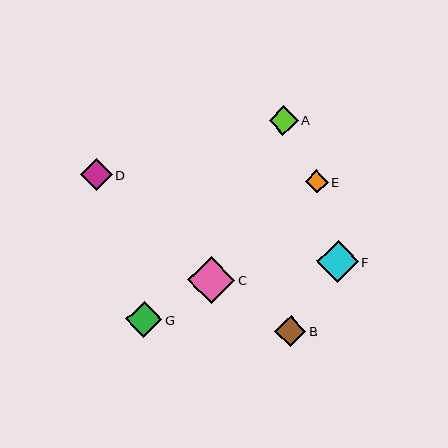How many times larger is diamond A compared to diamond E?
Diamond A is approximately 1.3 times the size of diamond E.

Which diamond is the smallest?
Diamond E is the smallest with a size of approximately 23 pixels.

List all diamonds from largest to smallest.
From largest to smallest: C, F, G, D, B, A, E.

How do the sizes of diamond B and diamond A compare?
Diamond B and diamond A are approximately the same size.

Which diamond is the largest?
Diamond C is the largest with a size of approximately 47 pixels.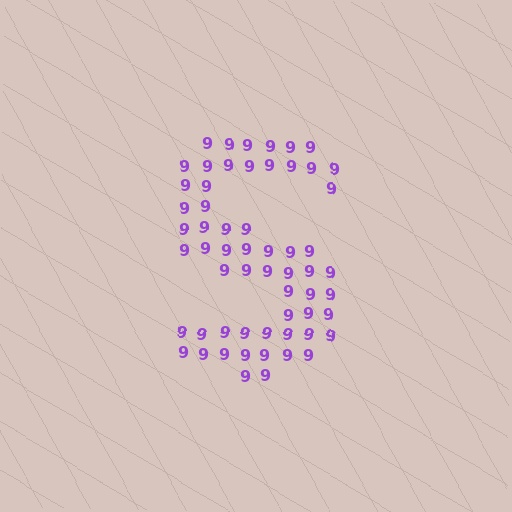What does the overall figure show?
The overall figure shows the letter S.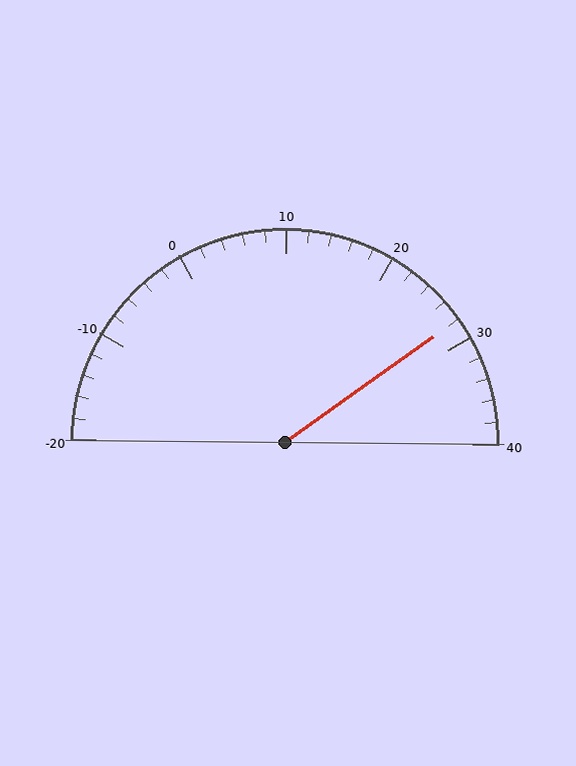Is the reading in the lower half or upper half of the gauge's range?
The reading is in the upper half of the range (-20 to 40).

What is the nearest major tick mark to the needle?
The nearest major tick mark is 30.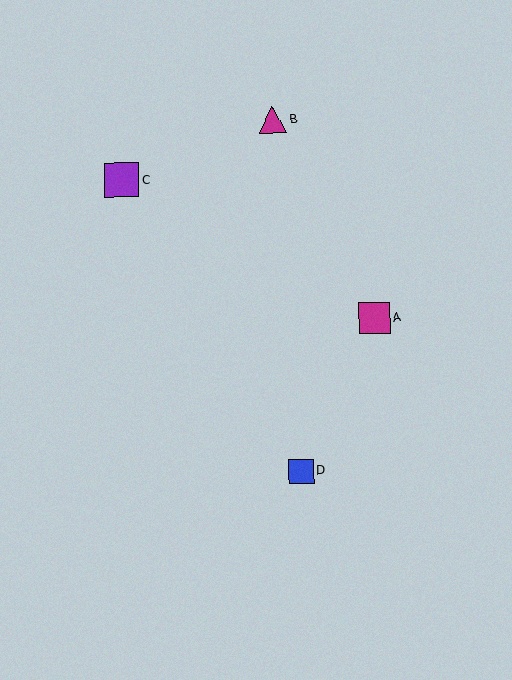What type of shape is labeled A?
Shape A is a magenta square.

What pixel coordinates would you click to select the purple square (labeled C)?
Click at (122, 180) to select the purple square C.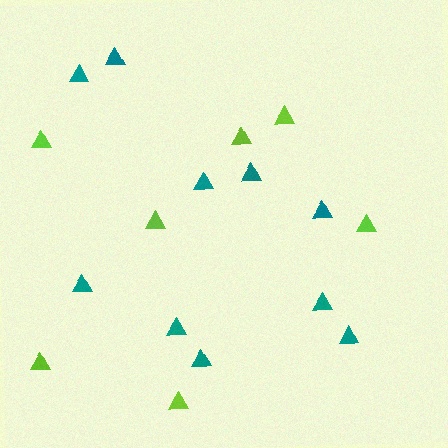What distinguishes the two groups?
There are 2 groups: one group of teal triangles (10) and one group of lime triangles (7).